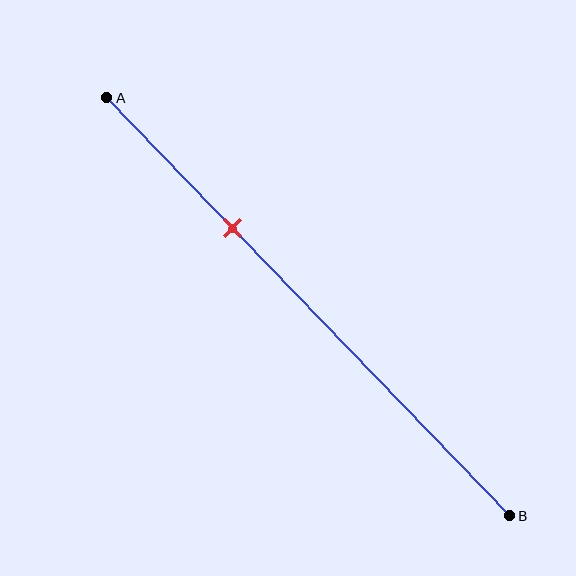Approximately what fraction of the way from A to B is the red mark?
The red mark is approximately 30% of the way from A to B.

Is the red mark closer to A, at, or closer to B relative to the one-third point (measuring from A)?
The red mark is approximately at the one-third point of segment AB.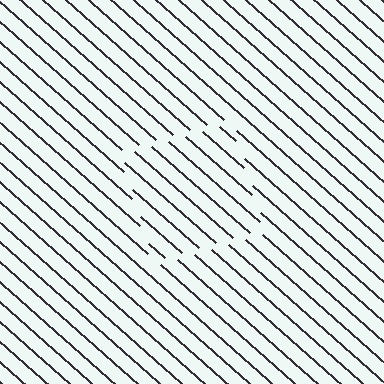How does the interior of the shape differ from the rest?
The interior of the shape contains the same grating, shifted by half a period — the contour is defined by the phase discontinuity where line-ends from the inner and outer gratings abut.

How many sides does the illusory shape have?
4 sides — the line-ends trace a square.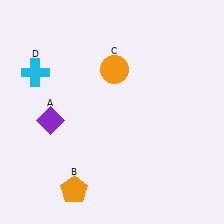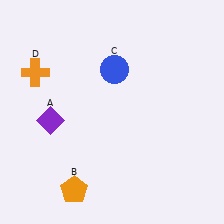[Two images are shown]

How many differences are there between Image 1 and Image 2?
There are 2 differences between the two images.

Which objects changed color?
C changed from orange to blue. D changed from cyan to orange.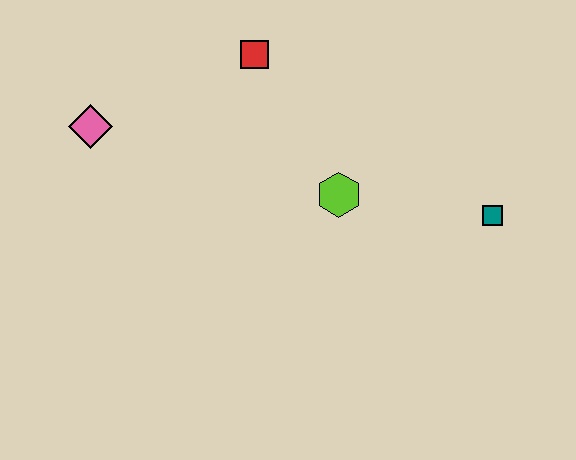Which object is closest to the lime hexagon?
The teal square is closest to the lime hexagon.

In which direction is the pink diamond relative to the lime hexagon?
The pink diamond is to the left of the lime hexagon.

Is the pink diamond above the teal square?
Yes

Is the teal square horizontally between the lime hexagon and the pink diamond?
No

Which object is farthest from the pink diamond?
The teal square is farthest from the pink diamond.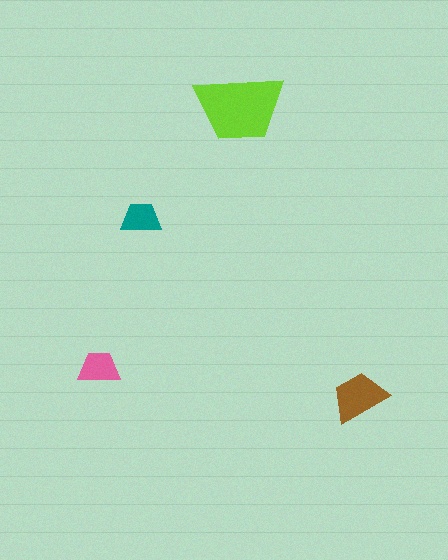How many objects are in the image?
There are 4 objects in the image.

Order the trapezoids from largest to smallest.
the lime one, the brown one, the pink one, the teal one.